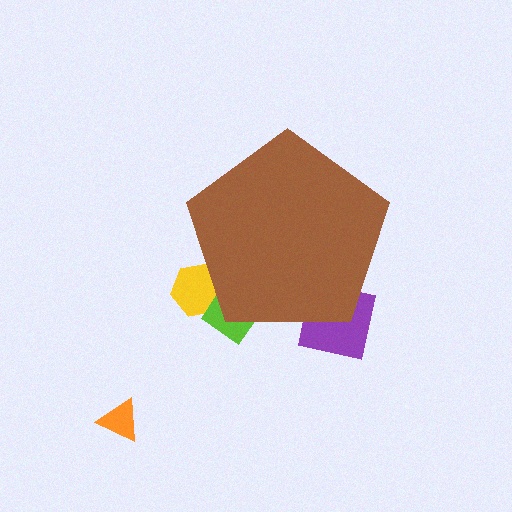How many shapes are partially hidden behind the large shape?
3 shapes are partially hidden.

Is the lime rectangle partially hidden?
Yes, the lime rectangle is partially hidden behind the brown pentagon.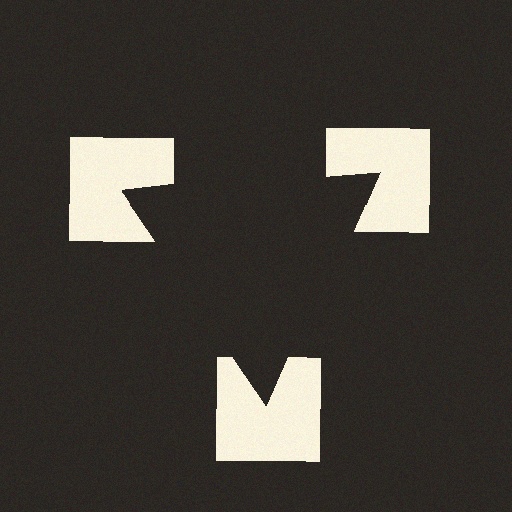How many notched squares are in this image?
There are 3 — one at each vertex of the illusory triangle.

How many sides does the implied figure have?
3 sides.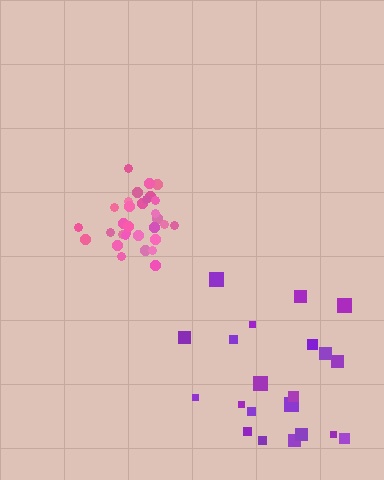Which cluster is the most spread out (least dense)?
Purple.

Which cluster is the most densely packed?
Pink.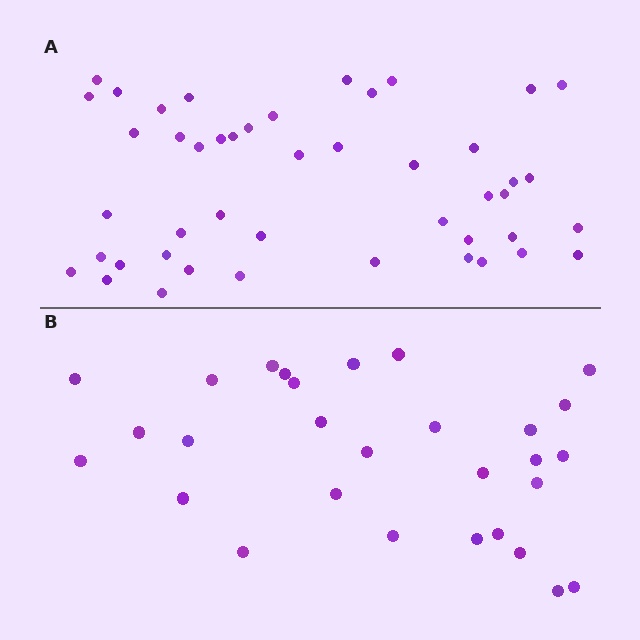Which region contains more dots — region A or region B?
Region A (the top region) has more dots.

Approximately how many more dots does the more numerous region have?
Region A has approximately 15 more dots than region B.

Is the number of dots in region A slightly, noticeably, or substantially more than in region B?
Region A has substantially more. The ratio is roughly 1.6 to 1.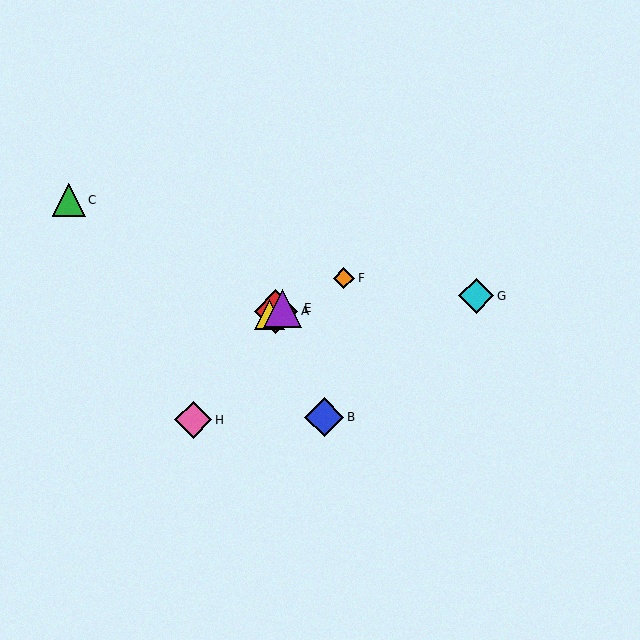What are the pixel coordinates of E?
Object E is at (282, 308).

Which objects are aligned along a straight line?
Objects A, D, E, F are aligned along a straight line.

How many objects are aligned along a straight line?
4 objects (A, D, E, F) are aligned along a straight line.